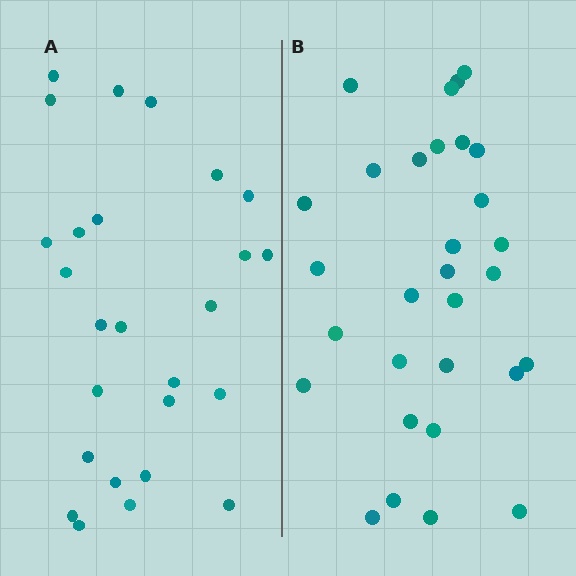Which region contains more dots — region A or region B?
Region B (the right region) has more dots.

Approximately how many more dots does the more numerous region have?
Region B has about 4 more dots than region A.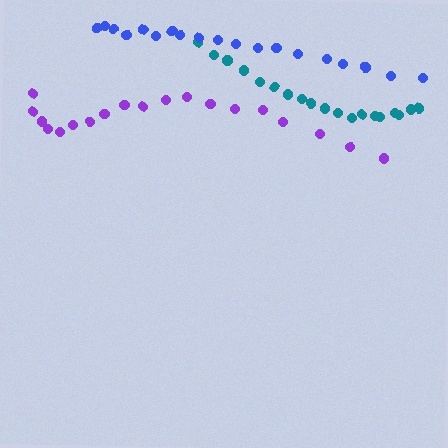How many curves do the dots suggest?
There are 3 distinct paths.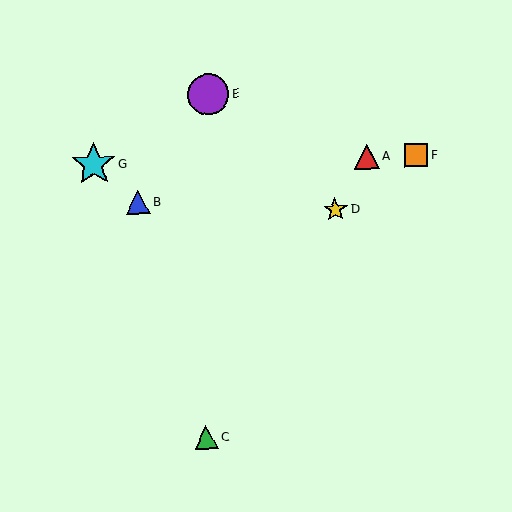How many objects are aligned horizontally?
3 objects (A, F, G) are aligned horizontally.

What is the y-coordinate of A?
Object A is at y≈156.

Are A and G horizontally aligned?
Yes, both are at y≈156.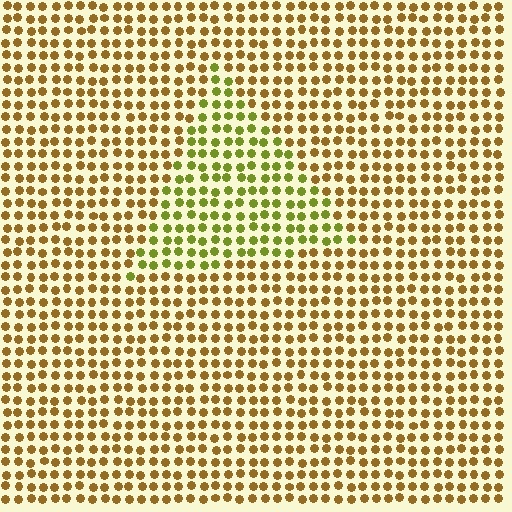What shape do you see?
I see a triangle.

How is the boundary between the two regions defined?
The boundary is defined purely by a slight shift in hue (about 39 degrees). Spacing, size, and orientation are identical on both sides.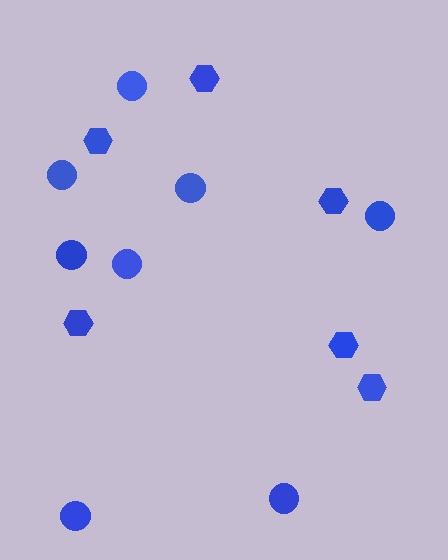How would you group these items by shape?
There are 2 groups: one group of circles (8) and one group of hexagons (6).